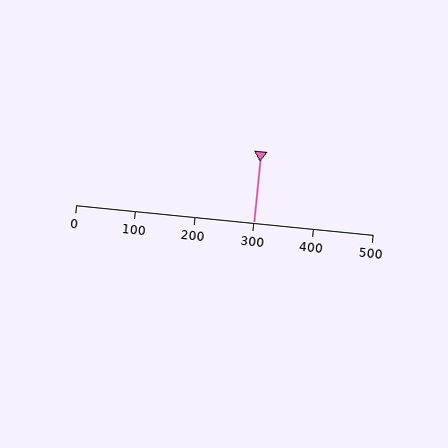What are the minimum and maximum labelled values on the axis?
The axis runs from 0 to 500.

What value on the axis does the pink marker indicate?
The marker indicates approximately 300.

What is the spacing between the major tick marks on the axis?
The major ticks are spaced 100 apart.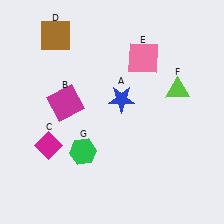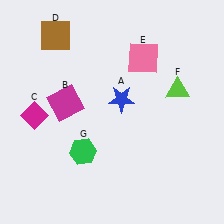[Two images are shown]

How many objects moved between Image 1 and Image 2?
1 object moved between the two images.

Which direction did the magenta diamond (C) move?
The magenta diamond (C) moved up.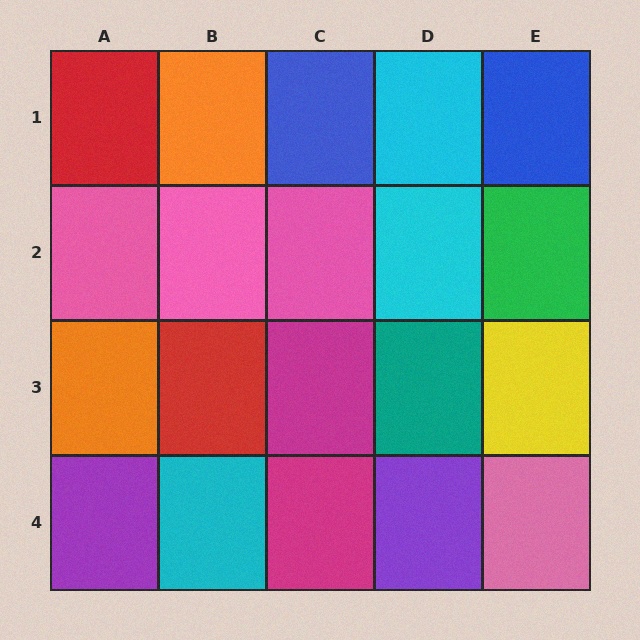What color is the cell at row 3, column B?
Red.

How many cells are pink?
4 cells are pink.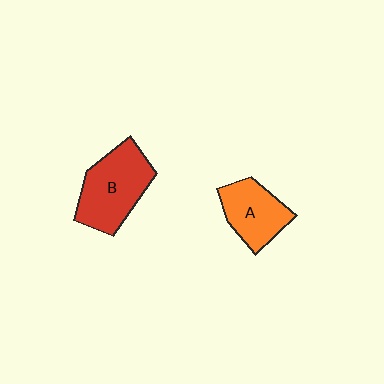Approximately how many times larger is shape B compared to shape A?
Approximately 1.4 times.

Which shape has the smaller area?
Shape A (orange).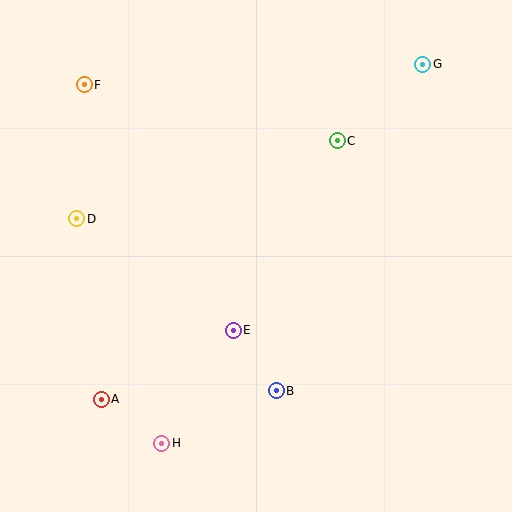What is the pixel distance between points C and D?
The distance between C and D is 272 pixels.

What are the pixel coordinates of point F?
Point F is at (84, 85).